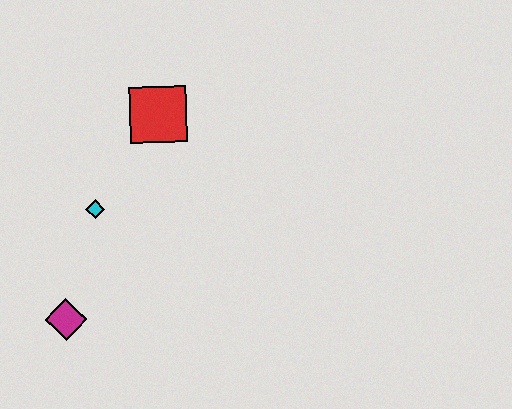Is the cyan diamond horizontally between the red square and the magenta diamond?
Yes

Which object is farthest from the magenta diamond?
The red square is farthest from the magenta diamond.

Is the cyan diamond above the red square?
No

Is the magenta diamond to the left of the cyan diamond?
Yes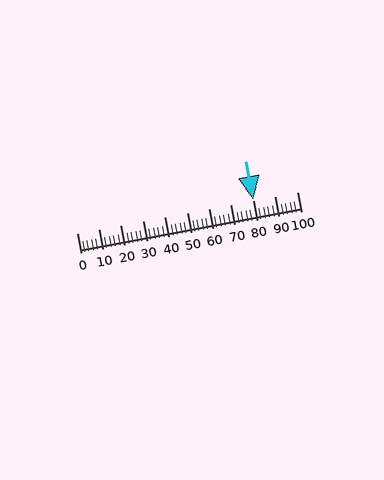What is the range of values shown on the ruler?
The ruler shows values from 0 to 100.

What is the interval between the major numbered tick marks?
The major tick marks are spaced 10 units apart.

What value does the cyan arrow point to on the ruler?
The cyan arrow points to approximately 80.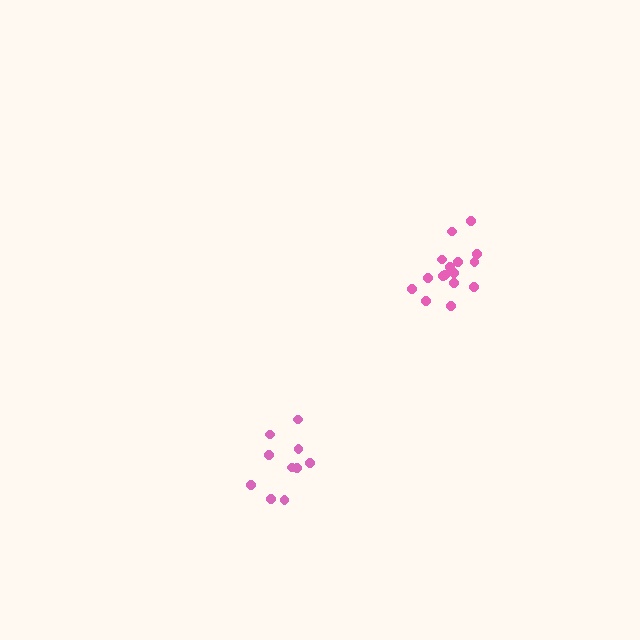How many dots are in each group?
Group 1: 16 dots, Group 2: 10 dots (26 total).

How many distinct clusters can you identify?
There are 2 distinct clusters.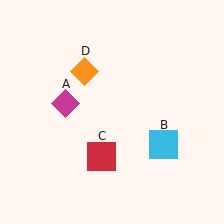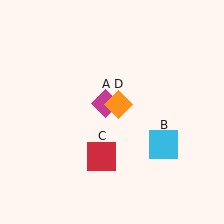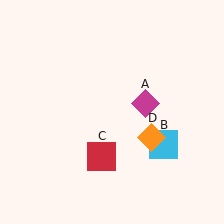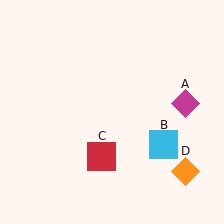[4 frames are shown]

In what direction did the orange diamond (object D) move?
The orange diamond (object D) moved down and to the right.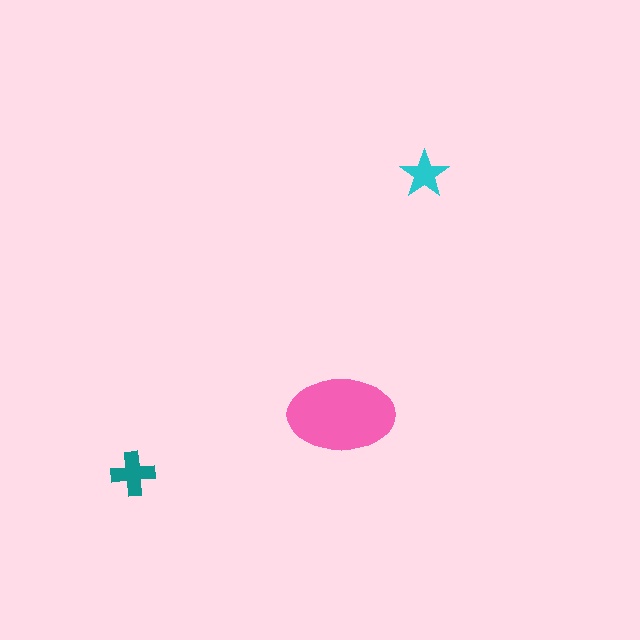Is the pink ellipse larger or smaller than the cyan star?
Larger.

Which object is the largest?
The pink ellipse.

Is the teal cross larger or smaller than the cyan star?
Larger.